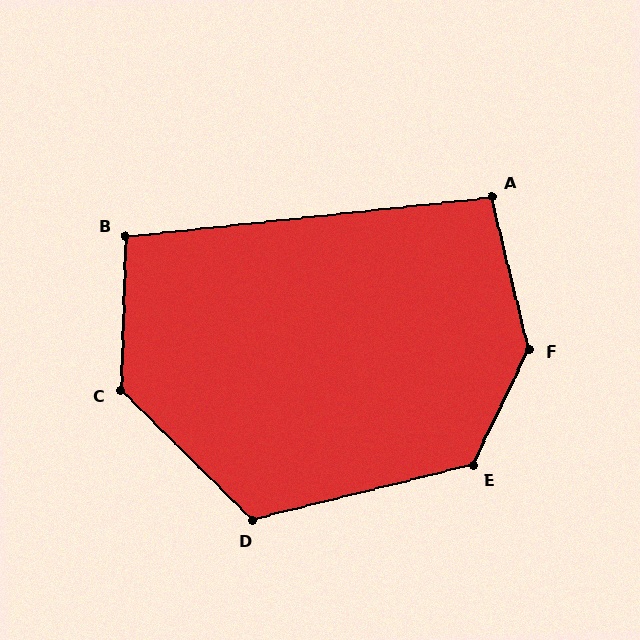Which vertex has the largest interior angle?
F, at approximately 140 degrees.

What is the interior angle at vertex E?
Approximately 130 degrees (obtuse).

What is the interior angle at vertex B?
Approximately 98 degrees (obtuse).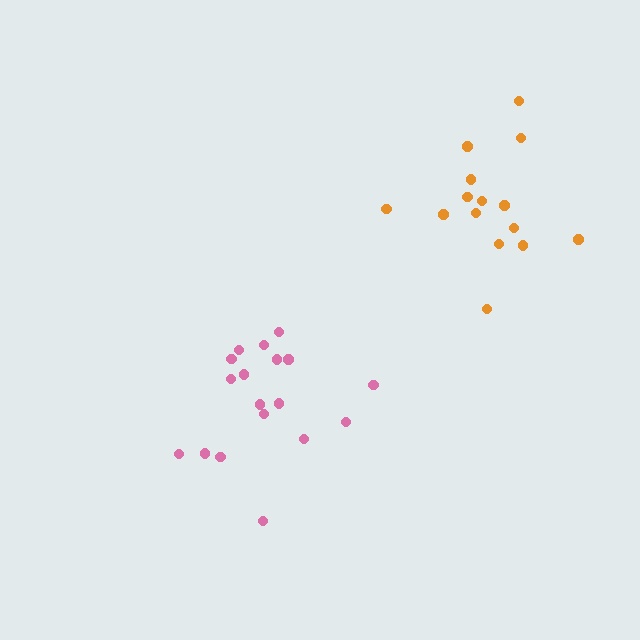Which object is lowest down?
The pink cluster is bottommost.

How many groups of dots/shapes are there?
There are 2 groups.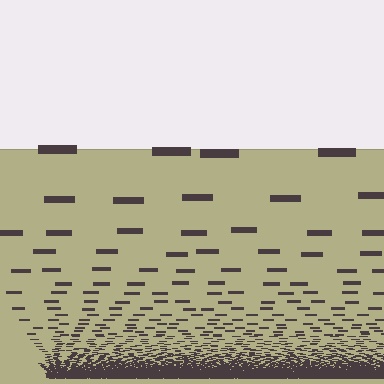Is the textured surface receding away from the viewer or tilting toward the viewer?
The surface appears to tilt toward the viewer. Texture elements get larger and sparser toward the top.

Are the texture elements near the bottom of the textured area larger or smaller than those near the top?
Smaller. The gradient is inverted — elements near the bottom are smaller and denser.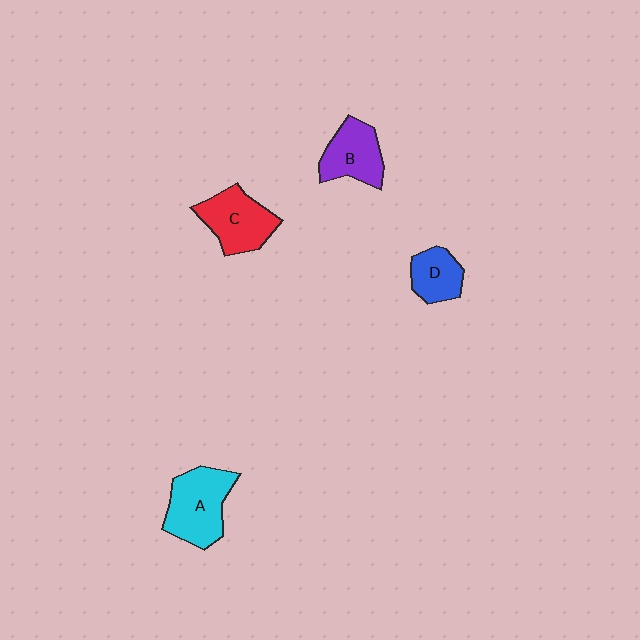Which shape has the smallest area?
Shape D (blue).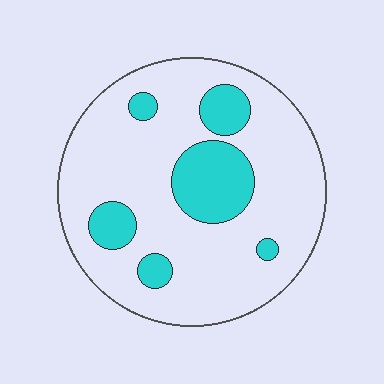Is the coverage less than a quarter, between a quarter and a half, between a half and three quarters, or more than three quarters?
Less than a quarter.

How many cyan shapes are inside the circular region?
6.